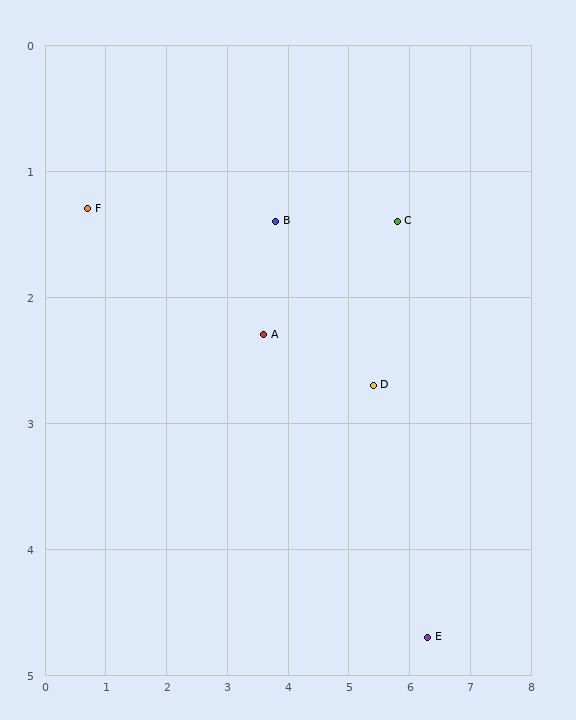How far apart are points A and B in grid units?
Points A and B are about 0.9 grid units apart.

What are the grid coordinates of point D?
Point D is at approximately (5.4, 2.7).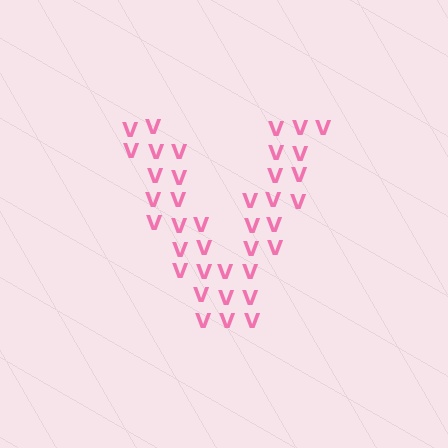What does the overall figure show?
The overall figure shows the letter V.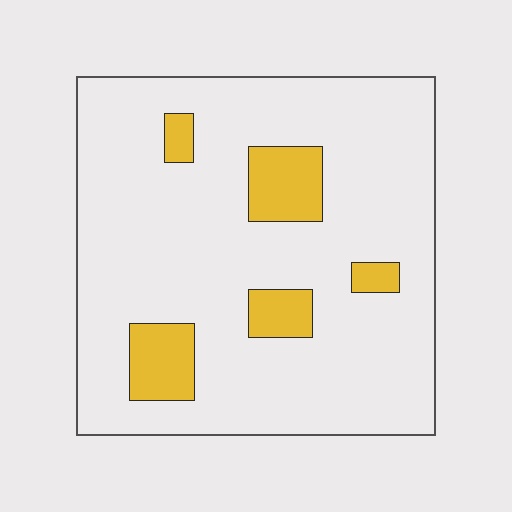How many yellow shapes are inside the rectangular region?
5.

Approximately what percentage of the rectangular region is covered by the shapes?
Approximately 15%.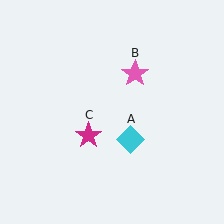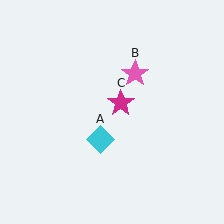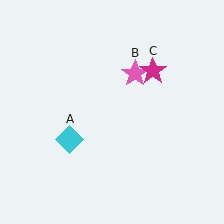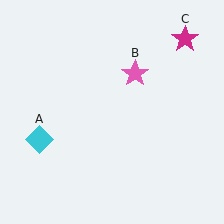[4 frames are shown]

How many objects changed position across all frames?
2 objects changed position: cyan diamond (object A), magenta star (object C).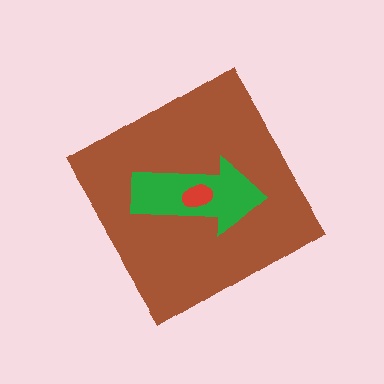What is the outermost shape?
The brown diamond.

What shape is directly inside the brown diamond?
The green arrow.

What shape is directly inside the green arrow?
The red ellipse.